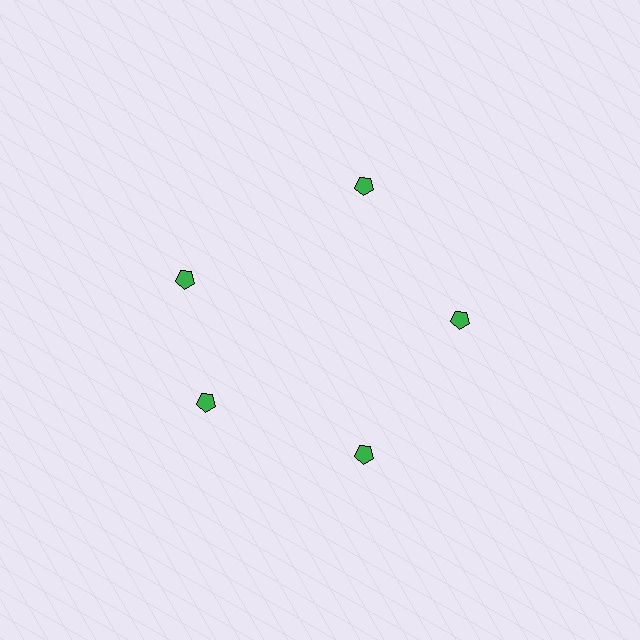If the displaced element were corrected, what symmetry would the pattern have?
It would have 5-fold rotational symmetry — the pattern would map onto itself every 72 degrees.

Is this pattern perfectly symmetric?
No. The 5 green pentagons are arranged in a ring, but one element near the 10 o'clock position is rotated out of alignment along the ring, breaking the 5-fold rotational symmetry.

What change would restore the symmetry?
The symmetry would be restored by rotating it back into even spacing with its neighbors so that all 5 pentagons sit at equal angles and equal distance from the center.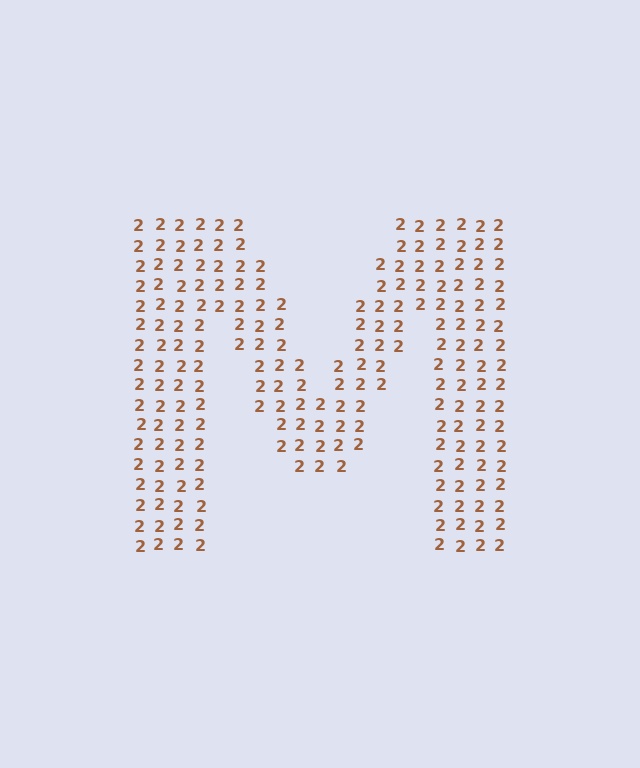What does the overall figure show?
The overall figure shows the letter M.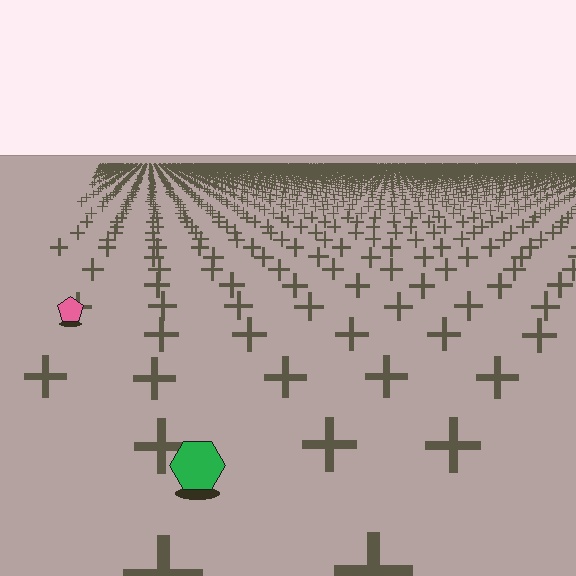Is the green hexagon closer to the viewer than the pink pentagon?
Yes. The green hexagon is closer — you can tell from the texture gradient: the ground texture is coarser near it.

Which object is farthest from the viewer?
The pink pentagon is farthest from the viewer. It appears smaller and the ground texture around it is denser.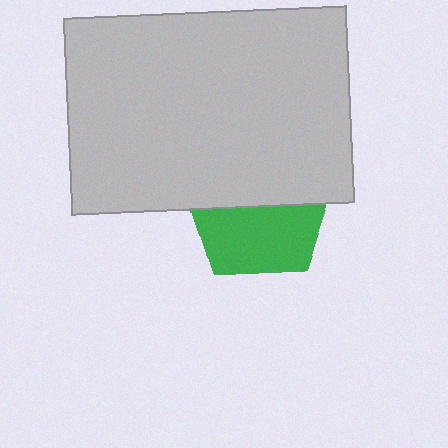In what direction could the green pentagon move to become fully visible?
The green pentagon could move down. That would shift it out from behind the light gray rectangle entirely.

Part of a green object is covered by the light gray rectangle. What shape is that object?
It is a pentagon.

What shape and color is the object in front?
The object in front is a light gray rectangle.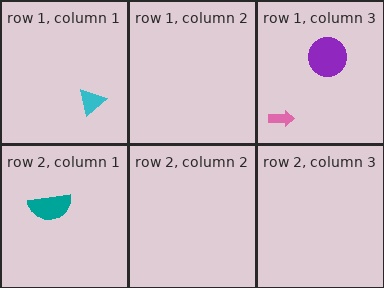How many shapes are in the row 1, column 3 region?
2.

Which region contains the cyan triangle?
The row 1, column 1 region.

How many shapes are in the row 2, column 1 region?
1.